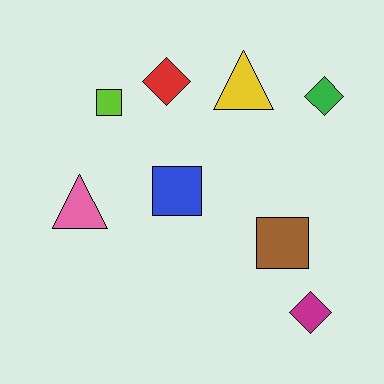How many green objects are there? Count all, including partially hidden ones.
There is 1 green object.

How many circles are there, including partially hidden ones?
There are no circles.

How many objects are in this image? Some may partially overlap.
There are 8 objects.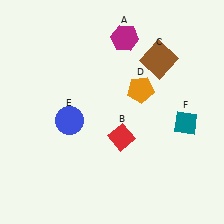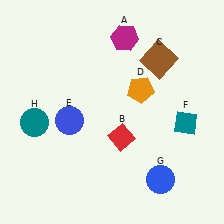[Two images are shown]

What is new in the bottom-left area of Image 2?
A teal circle (H) was added in the bottom-left area of Image 2.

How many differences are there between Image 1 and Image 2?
There are 2 differences between the two images.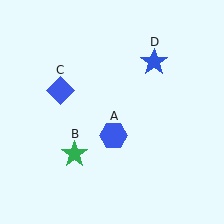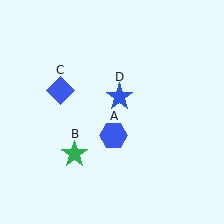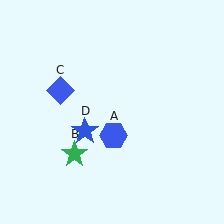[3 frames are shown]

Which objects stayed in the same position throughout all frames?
Blue hexagon (object A) and green star (object B) and blue diamond (object C) remained stationary.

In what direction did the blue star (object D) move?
The blue star (object D) moved down and to the left.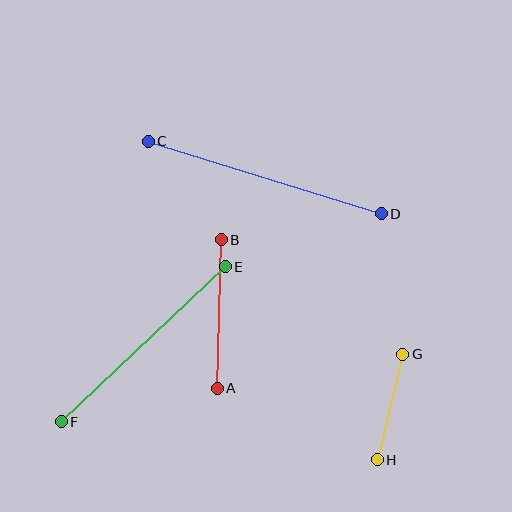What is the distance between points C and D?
The distance is approximately 244 pixels.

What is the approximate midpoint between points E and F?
The midpoint is at approximately (143, 344) pixels.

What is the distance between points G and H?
The distance is approximately 108 pixels.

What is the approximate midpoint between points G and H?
The midpoint is at approximately (390, 407) pixels.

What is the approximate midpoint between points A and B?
The midpoint is at approximately (219, 314) pixels.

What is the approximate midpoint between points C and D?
The midpoint is at approximately (265, 178) pixels.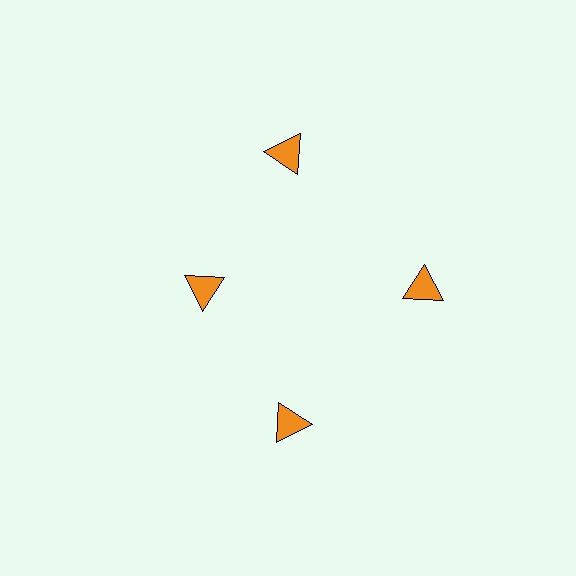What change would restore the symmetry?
The symmetry would be restored by moving it outward, back onto the ring so that all 4 triangles sit at equal angles and equal distance from the center.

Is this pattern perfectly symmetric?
No. The 4 orange triangles are arranged in a ring, but one element near the 9 o'clock position is pulled inward toward the center, breaking the 4-fold rotational symmetry.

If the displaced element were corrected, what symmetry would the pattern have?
It would have 4-fold rotational symmetry — the pattern would map onto itself every 90 degrees.